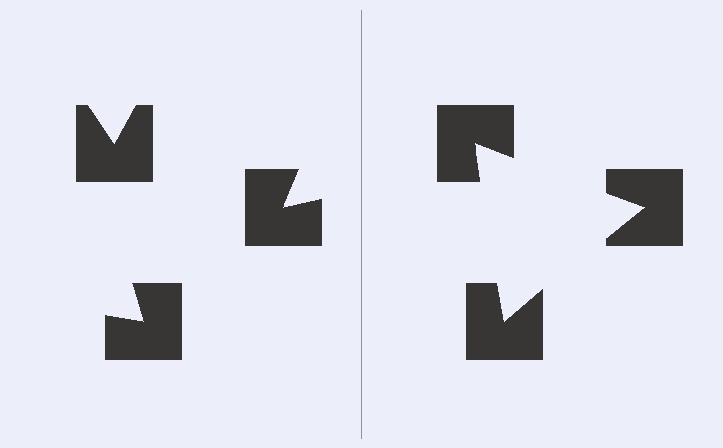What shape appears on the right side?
An illusory triangle.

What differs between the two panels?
The notched squares are positioned identically on both sides; only the wedge orientations differ. On the right they align to a triangle; on the left they are misaligned.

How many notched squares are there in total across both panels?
6 — 3 on each side.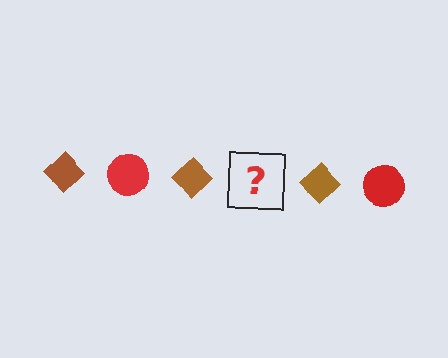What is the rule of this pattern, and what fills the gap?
The rule is that the pattern alternates between brown diamond and red circle. The gap should be filled with a red circle.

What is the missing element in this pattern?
The missing element is a red circle.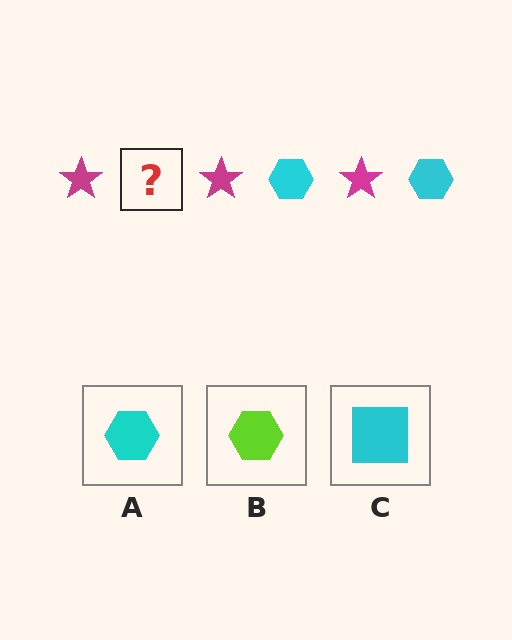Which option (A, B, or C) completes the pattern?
A.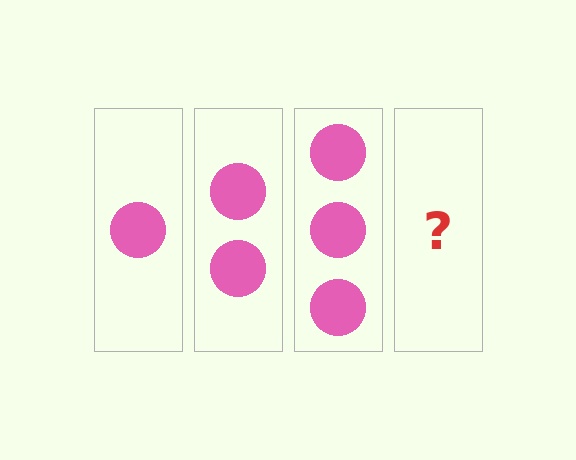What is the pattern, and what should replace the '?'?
The pattern is that each step adds one more circle. The '?' should be 4 circles.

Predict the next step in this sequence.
The next step is 4 circles.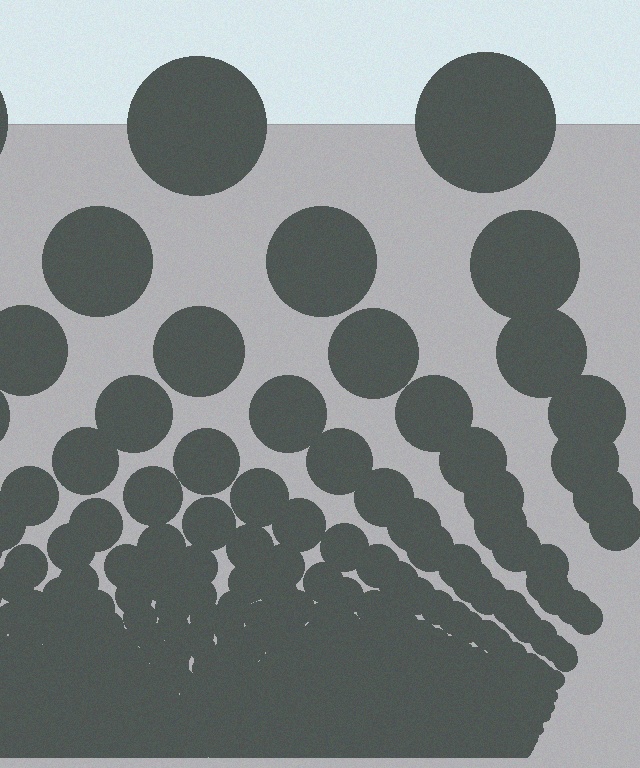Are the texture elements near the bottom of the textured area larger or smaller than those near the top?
Smaller. The gradient is inverted — elements near the bottom are smaller and denser.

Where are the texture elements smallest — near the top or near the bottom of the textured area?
Near the bottom.